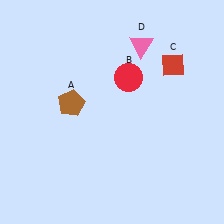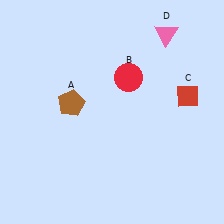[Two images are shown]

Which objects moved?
The objects that moved are: the red diamond (C), the pink triangle (D).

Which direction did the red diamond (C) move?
The red diamond (C) moved down.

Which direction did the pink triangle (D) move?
The pink triangle (D) moved right.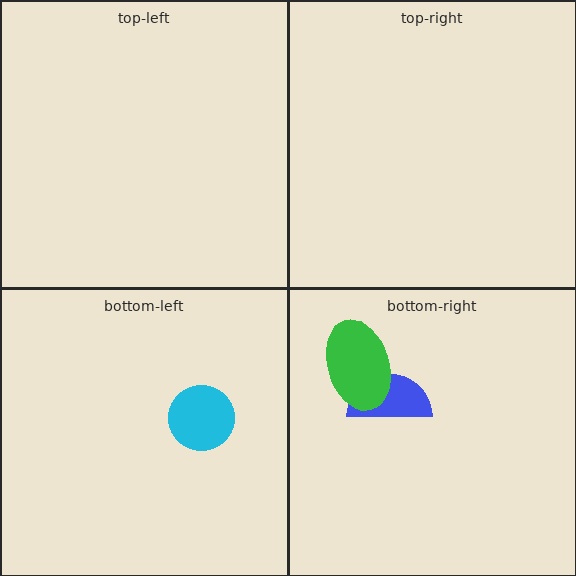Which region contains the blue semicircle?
The bottom-right region.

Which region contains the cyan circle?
The bottom-left region.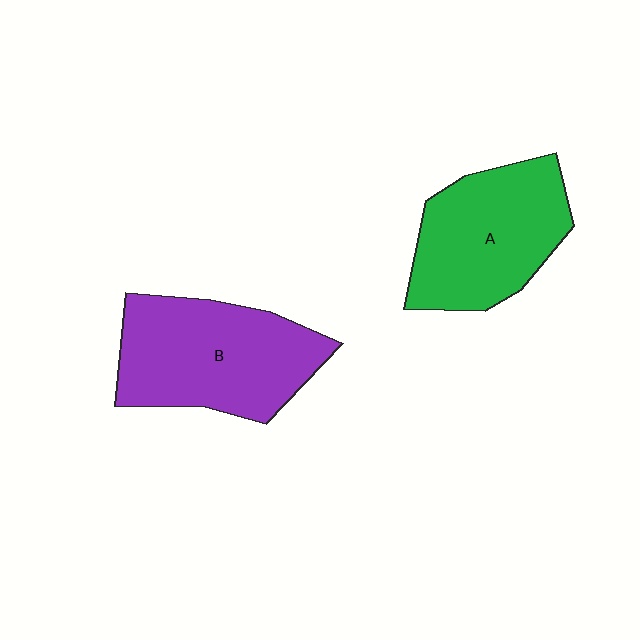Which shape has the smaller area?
Shape A (green).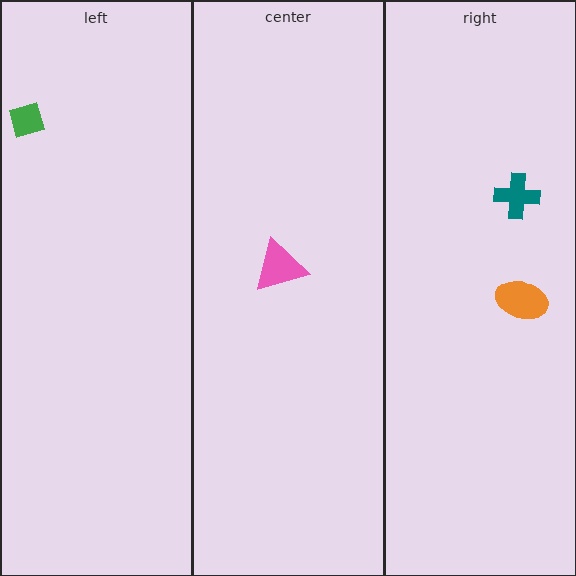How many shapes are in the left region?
1.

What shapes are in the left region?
The green diamond.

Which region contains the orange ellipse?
The right region.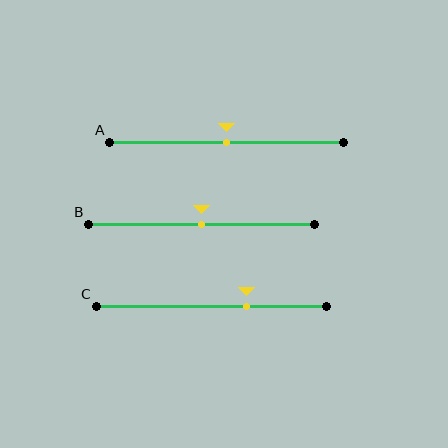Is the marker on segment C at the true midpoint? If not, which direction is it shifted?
No, the marker on segment C is shifted to the right by about 15% of the segment length.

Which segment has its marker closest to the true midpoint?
Segment A has its marker closest to the true midpoint.